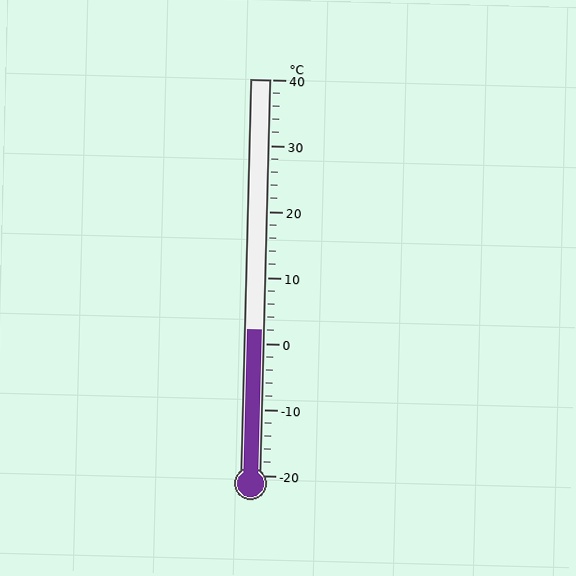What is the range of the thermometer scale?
The thermometer scale ranges from -20°C to 40°C.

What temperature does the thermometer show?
The thermometer shows approximately 2°C.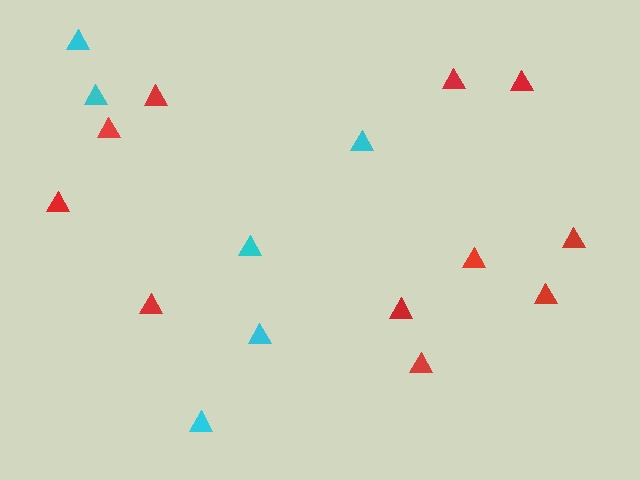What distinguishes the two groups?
There are 2 groups: one group of red triangles (11) and one group of cyan triangles (6).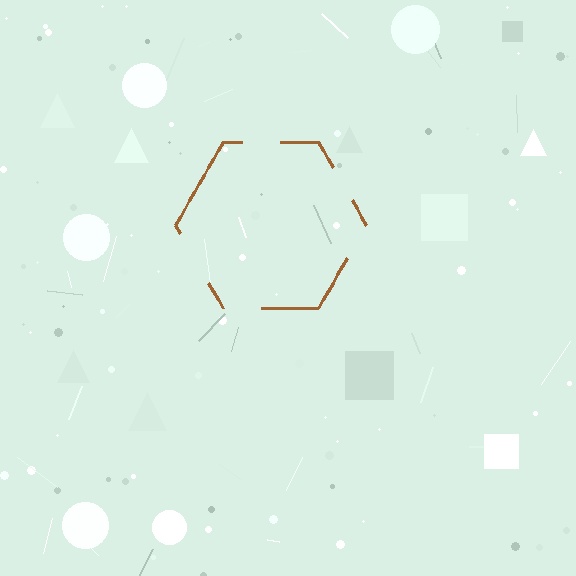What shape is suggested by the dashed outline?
The dashed outline suggests a hexagon.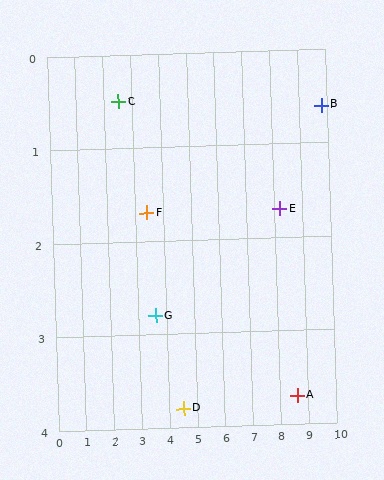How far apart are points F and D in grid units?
Points F and D are about 2.4 grid units apart.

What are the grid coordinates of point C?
Point C is at approximately (2.5, 0.5).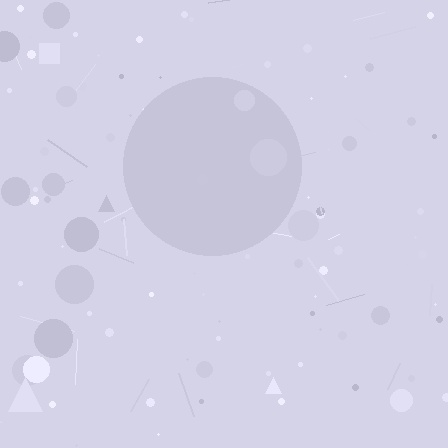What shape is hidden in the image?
A circle is hidden in the image.